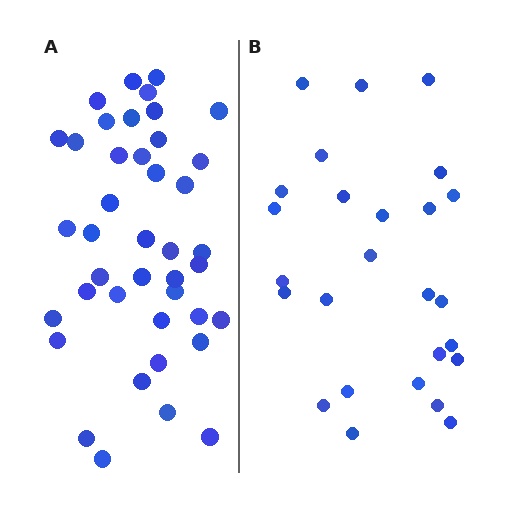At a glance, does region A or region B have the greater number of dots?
Region A (the left region) has more dots.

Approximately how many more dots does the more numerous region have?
Region A has approximately 15 more dots than region B.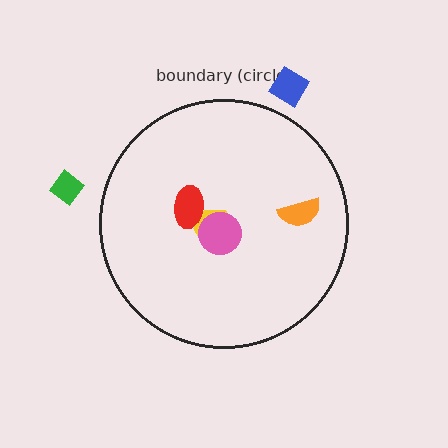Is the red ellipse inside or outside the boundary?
Inside.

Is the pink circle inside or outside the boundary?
Inside.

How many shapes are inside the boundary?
4 inside, 2 outside.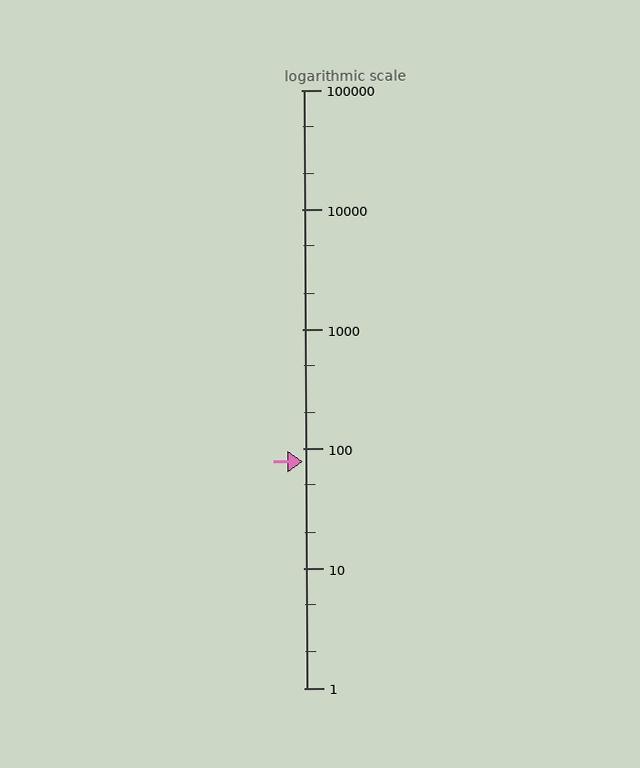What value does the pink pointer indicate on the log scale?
The pointer indicates approximately 79.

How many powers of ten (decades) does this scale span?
The scale spans 5 decades, from 1 to 100000.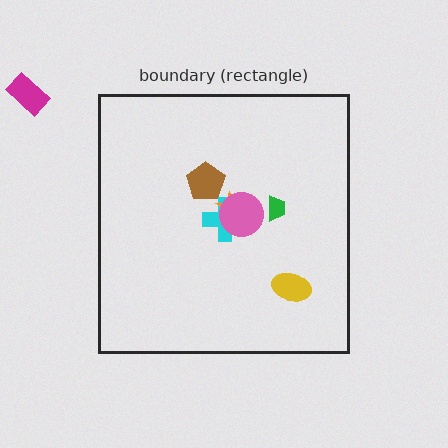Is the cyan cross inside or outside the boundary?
Inside.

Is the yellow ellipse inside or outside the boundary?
Inside.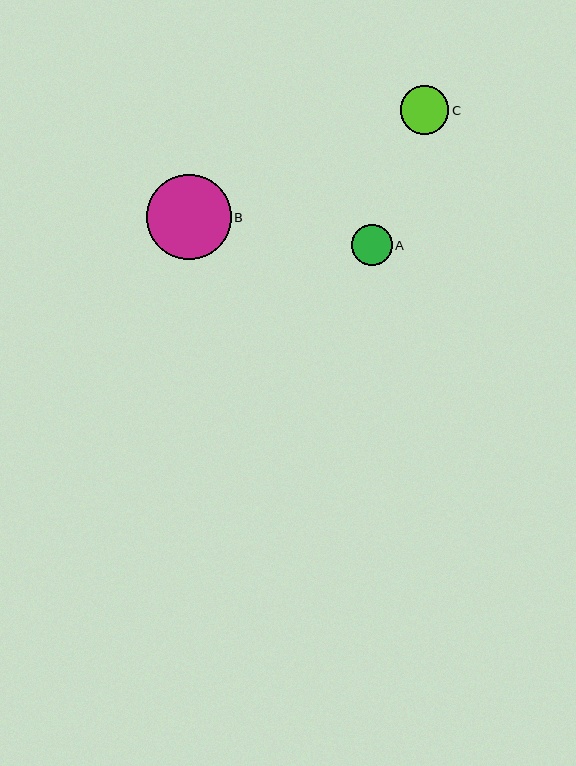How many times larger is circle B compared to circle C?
Circle B is approximately 1.7 times the size of circle C.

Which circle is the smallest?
Circle A is the smallest with a size of approximately 40 pixels.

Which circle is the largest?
Circle B is the largest with a size of approximately 84 pixels.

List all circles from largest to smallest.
From largest to smallest: B, C, A.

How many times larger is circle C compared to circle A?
Circle C is approximately 1.2 times the size of circle A.